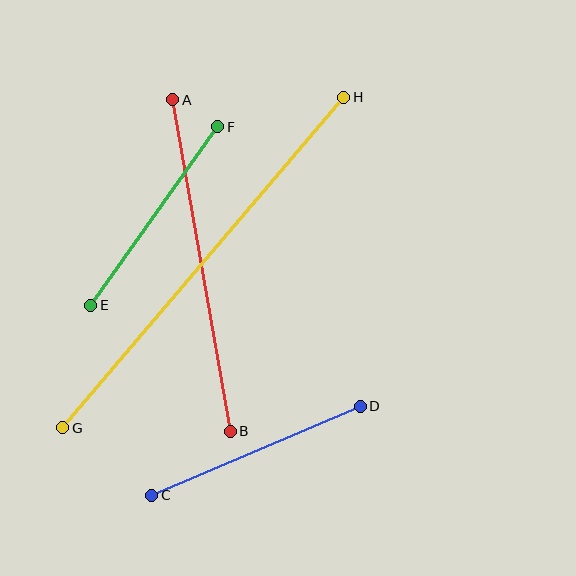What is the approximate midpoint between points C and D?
The midpoint is at approximately (256, 451) pixels.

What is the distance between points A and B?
The distance is approximately 336 pixels.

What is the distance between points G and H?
The distance is approximately 434 pixels.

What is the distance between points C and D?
The distance is approximately 227 pixels.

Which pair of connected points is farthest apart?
Points G and H are farthest apart.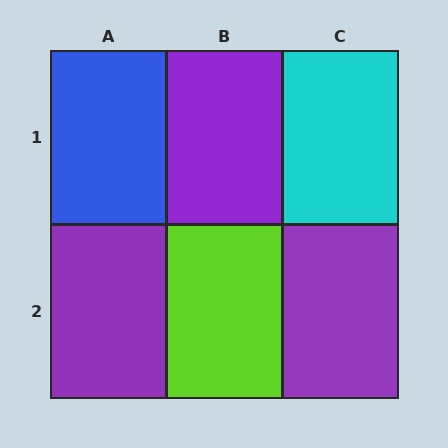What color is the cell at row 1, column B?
Purple.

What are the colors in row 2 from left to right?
Purple, lime, purple.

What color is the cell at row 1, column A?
Blue.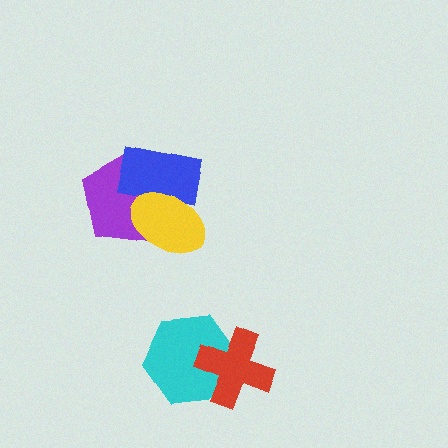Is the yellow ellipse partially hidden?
No, no other shape covers it.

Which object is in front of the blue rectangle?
The yellow ellipse is in front of the blue rectangle.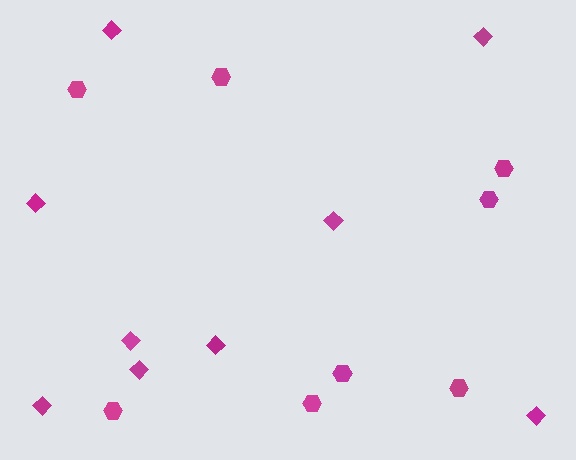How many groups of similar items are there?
There are 2 groups: one group of diamonds (9) and one group of hexagons (8).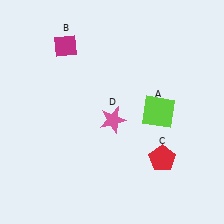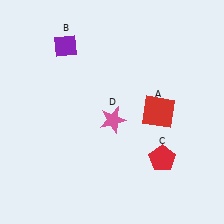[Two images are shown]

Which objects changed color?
A changed from lime to red. B changed from magenta to purple.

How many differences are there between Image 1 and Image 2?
There are 2 differences between the two images.